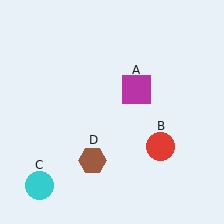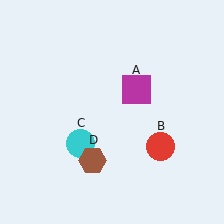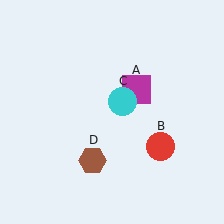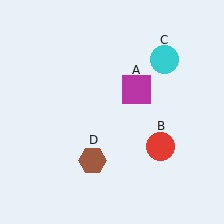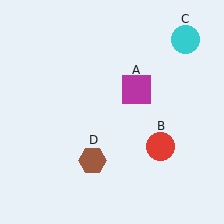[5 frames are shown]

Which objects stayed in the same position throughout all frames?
Magenta square (object A) and red circle (object B) and brown hexagon (object D) remained stationary.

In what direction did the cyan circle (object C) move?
The cyan circle (object C) moved up and to the right.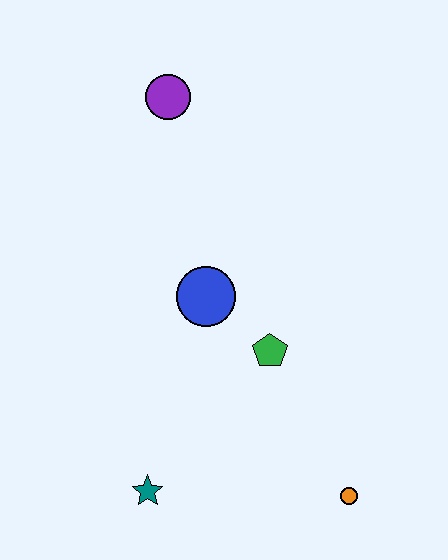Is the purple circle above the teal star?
Yes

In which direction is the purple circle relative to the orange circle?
The purple circle is above the orange circle.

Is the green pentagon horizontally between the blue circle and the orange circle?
Yes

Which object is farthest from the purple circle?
The orange circle is farthest from the purple circle.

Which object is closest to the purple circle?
The blue circle is closest to the purple circle.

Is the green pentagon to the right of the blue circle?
Yes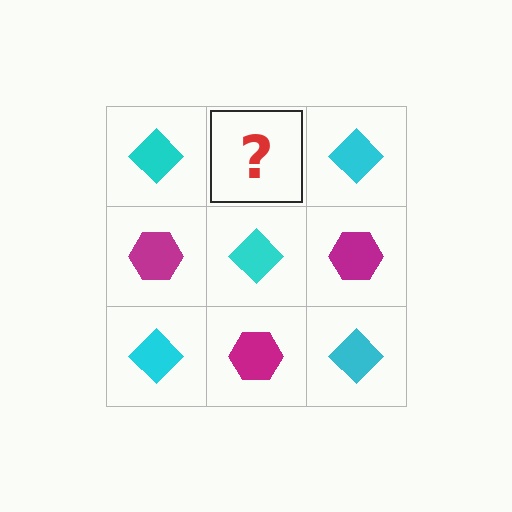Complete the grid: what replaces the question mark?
The question mark should be replaced with a magenta hexagon.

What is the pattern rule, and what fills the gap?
The rule is that it alternates cyan diamond and magenta hexagon in a checkerboard pattern. The gap should be filled with a magenta hexagon.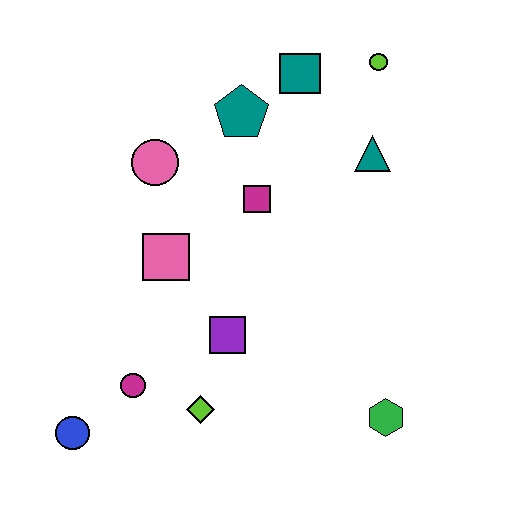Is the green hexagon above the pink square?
No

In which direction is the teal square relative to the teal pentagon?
The teal square is to the right of the teal pentagon.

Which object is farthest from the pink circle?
The green hexagon is farthest from the pink circle.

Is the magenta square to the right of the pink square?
Yes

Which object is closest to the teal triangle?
The lime circle is closest to the teal triangle.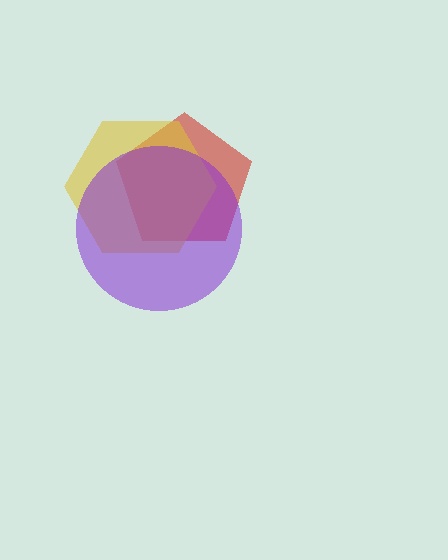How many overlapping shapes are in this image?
There are 3 overlapping shapes in the image.